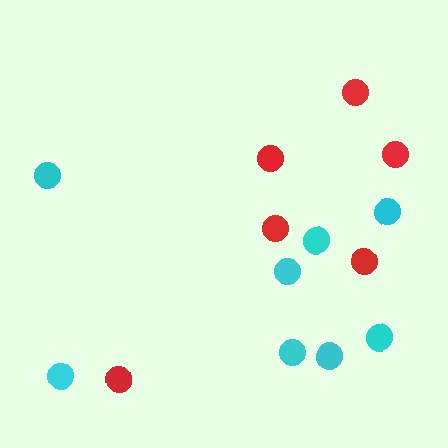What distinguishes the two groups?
There are 2 groups: one group of cyan circles (8) and one group of red circles (6).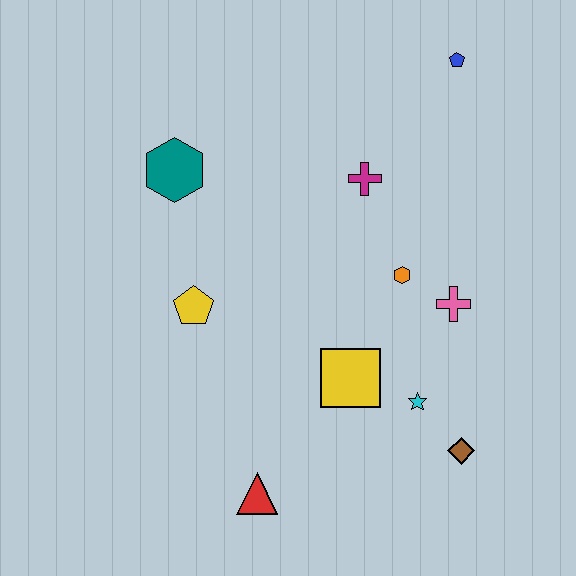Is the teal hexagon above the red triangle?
Yes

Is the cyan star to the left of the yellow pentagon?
No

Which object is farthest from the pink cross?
The teal hexagon is farthest from the pink cross.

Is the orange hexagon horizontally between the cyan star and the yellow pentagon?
Yes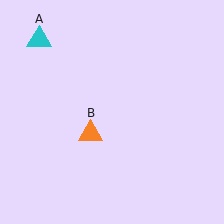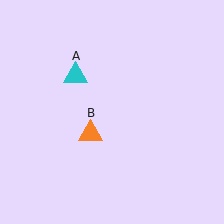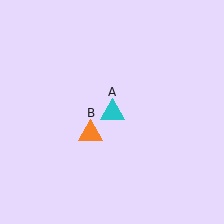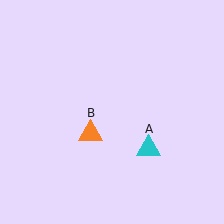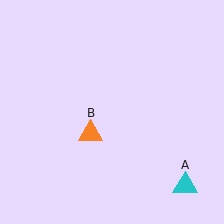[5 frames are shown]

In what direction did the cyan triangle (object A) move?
The cyan triangle (object A) moved down and to the right.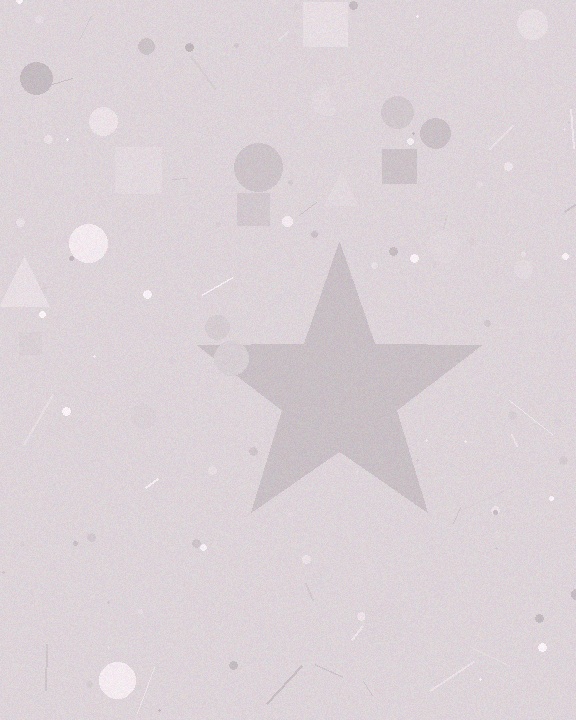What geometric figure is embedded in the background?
A star is embedded in the background.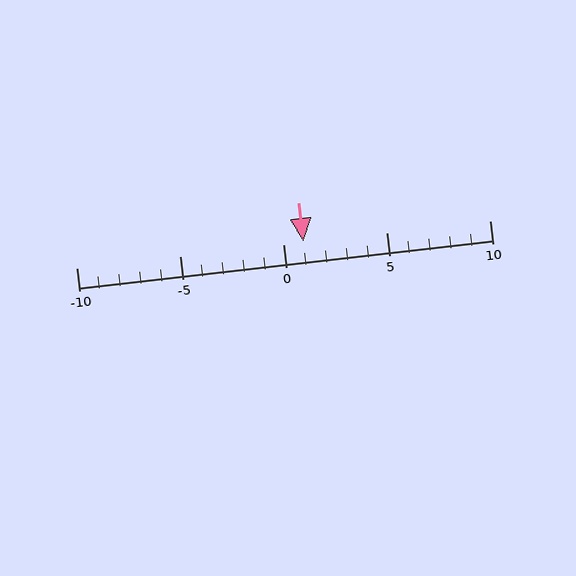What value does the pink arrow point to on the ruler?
The pink arrow points to approximately 1.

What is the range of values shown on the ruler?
The ruler shows values from -10 to 10.